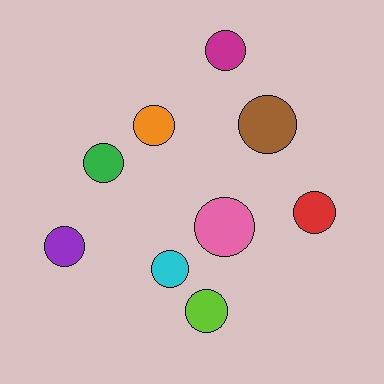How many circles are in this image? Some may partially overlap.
There are 9 circles.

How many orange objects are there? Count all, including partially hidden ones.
There is 1 orange object.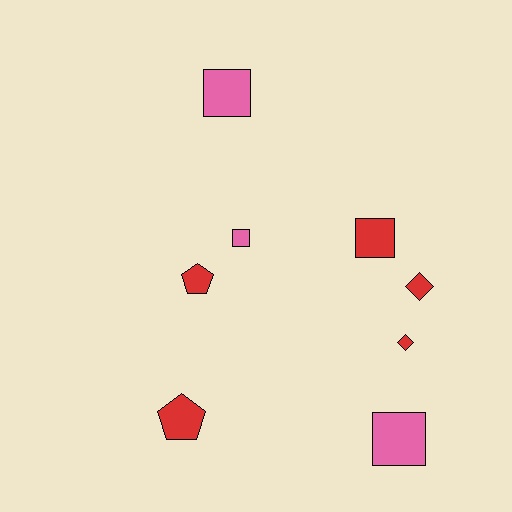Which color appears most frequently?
Red, with 5 objects.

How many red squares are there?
There is 1 red square.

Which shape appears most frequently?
Square, with 4 objects.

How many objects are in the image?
There are 8 objects.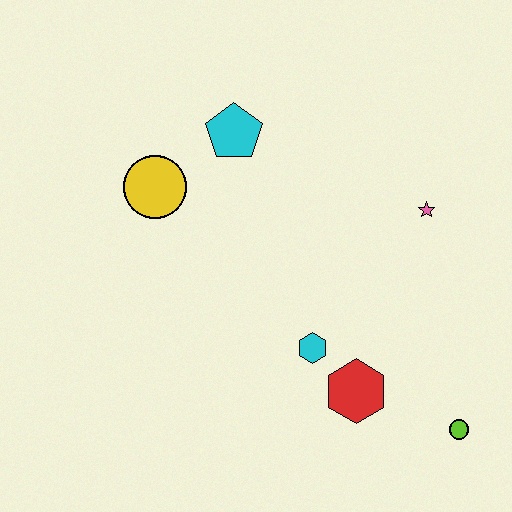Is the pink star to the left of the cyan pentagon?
No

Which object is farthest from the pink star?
The yellow circle is farthest from the pink star.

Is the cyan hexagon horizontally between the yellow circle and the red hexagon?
Yes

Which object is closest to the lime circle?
The red hexagon is closest to the lime circle.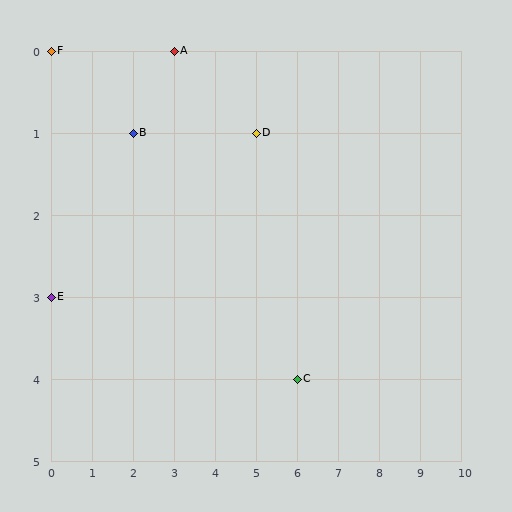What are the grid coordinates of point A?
Point A is at grid coordinates (3, 0).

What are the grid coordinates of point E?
Point E is at grid coordinates (0, 3).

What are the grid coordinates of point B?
Point B is at grid coordinates (2, 1).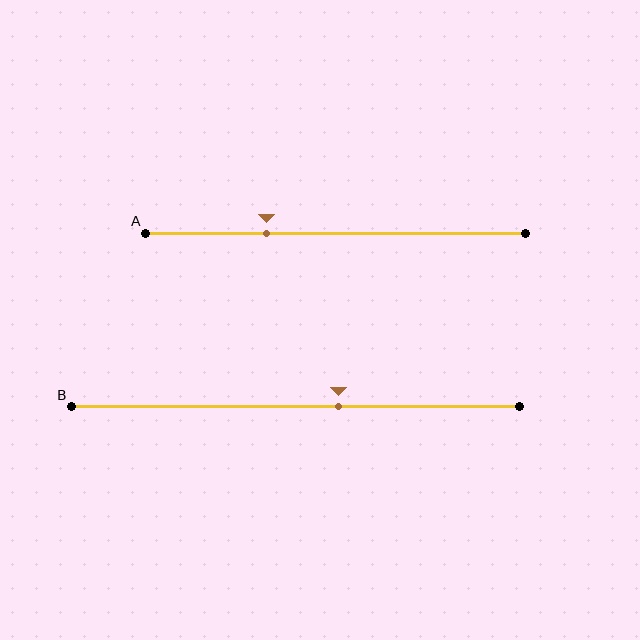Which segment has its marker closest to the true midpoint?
Segment B has its marker closest to the true midpoint.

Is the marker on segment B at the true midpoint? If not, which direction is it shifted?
No, the marker on segment B is shifted to the right by about 10% of the segment length.